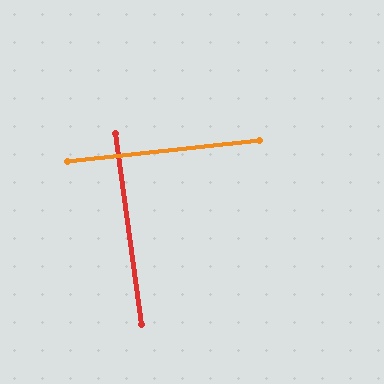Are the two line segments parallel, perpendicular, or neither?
Perpendicular — they meet at approximately 89°.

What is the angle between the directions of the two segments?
Approximately 89 degrees.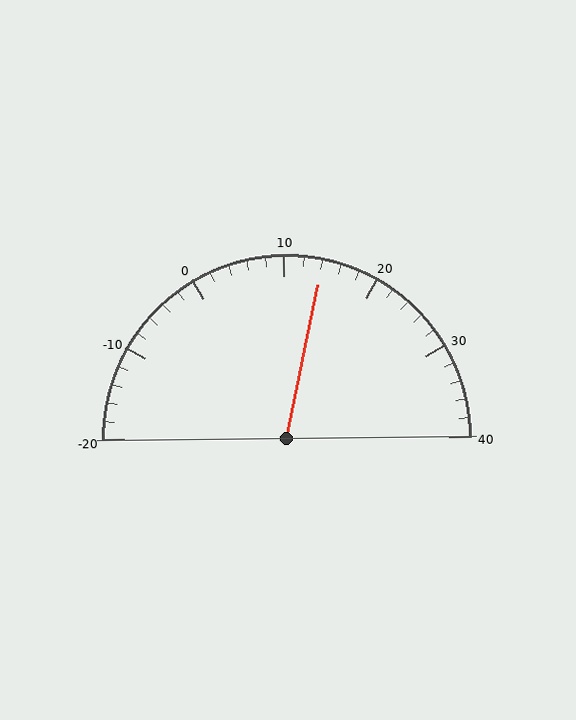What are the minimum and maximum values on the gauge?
The gauge ranges from -20 to 40.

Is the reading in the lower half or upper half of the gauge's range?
The reading is in the upper half of the range (-20 to 40).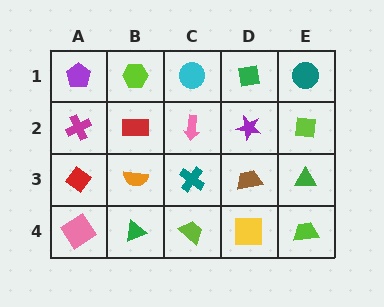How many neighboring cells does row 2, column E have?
3.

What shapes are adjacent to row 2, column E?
A teal circle (row 1, column E), a green triangle (row 3, column E), a purple star (row 2, column D).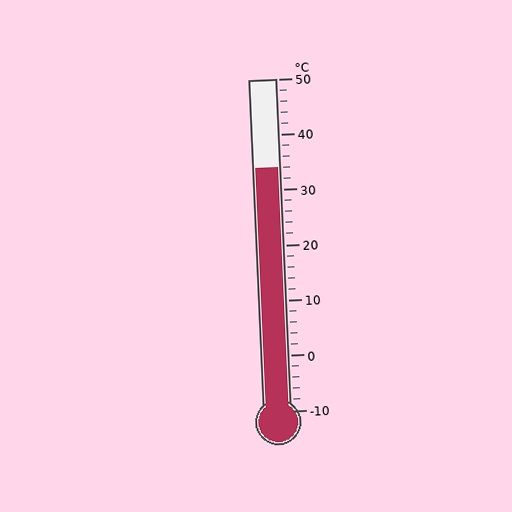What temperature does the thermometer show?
The thermometer shows approximately 34°C.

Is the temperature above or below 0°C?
The temperature is above 0°C.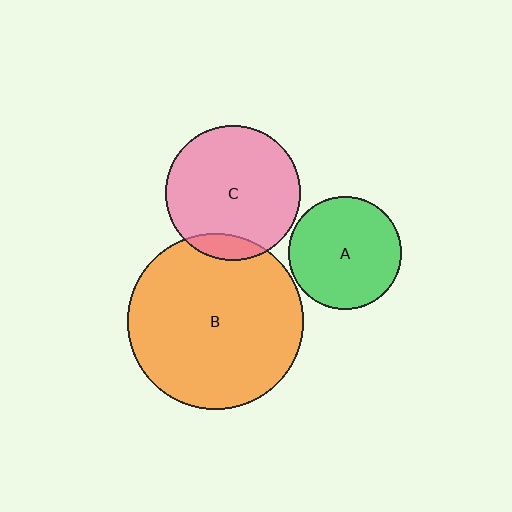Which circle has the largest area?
Circle B (orange).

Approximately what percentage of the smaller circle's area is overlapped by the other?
Approximately 10%.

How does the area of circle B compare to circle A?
Approximately 2.4 times.